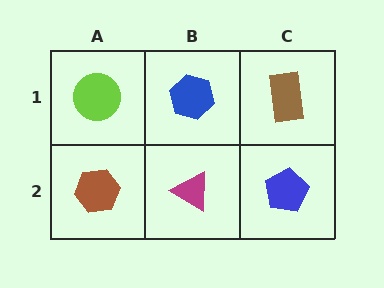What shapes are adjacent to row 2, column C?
A brown rectangle (row 1, column C), a magenta triangle (row 2, column B).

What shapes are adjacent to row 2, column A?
A lime circle (row 1, column A), a magenta triangle (row 2, column B).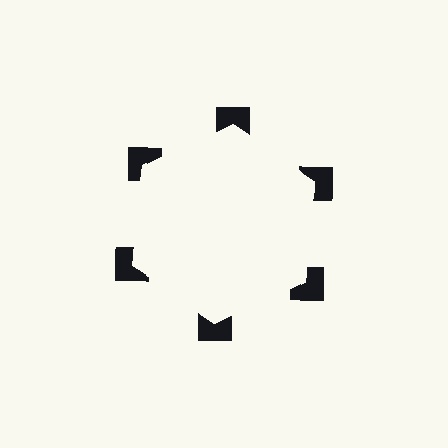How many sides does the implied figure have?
6 sides.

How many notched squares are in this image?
There are 6 — one at each vertex of the illusory hexagon.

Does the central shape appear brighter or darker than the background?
It typically appears slightly brighter than the background, even though no actual brightness change is drawn.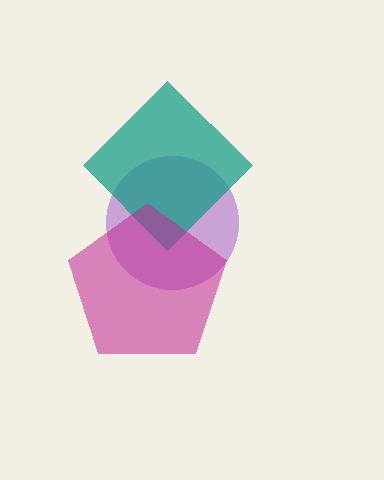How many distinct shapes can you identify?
There are 3 distinct shapes: a purple circle, a teal diamond, a magenta pentagon.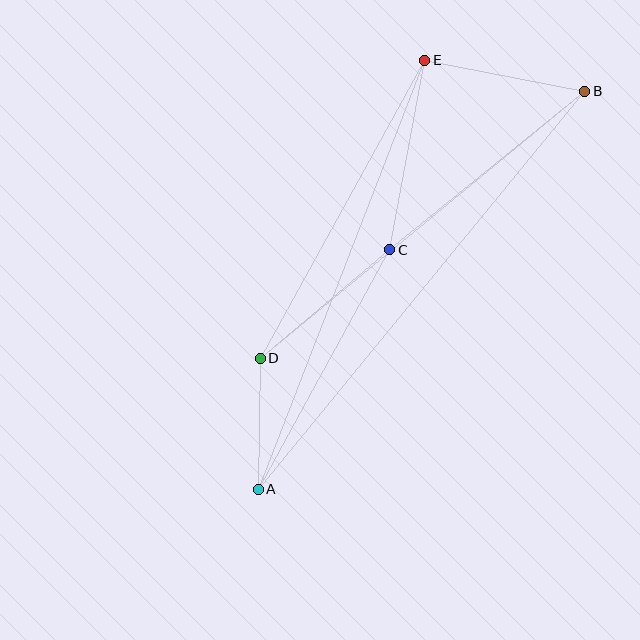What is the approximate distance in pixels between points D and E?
The distance between D and E is approximately 340 pixels.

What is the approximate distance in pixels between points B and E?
The distance between B and E is approximately 163 pixels.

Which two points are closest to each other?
Points A and D are closest to each other.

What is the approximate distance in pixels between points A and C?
The distance between A and C is approximately 273 pixels.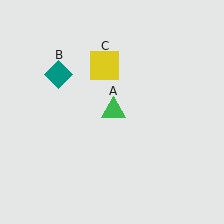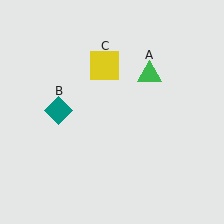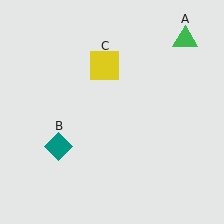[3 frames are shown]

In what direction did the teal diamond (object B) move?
The teal diamond (object B) moved down.